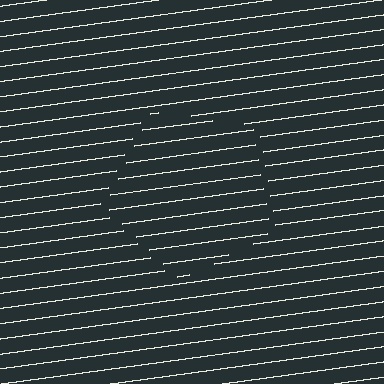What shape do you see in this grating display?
An illusory pentagon. The interior of the shape contains the same grating, shifted by half a period — the contour is defined by the phase discontinuity where line-ends from the inner and outer gratings abut.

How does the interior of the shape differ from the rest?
The interior of the shape contains the same grating, shifted by half a period — the contour is defined by the phase discontinuity where line-ends from the inner and outer gratings abut.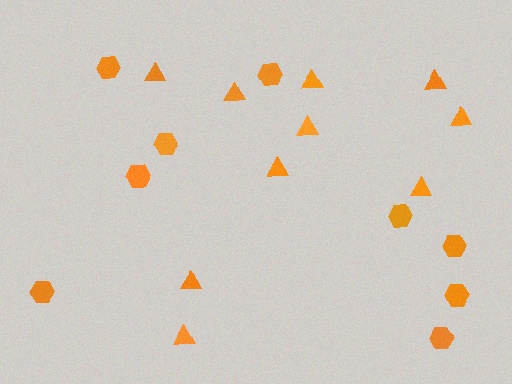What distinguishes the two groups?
There are 2 groups: one group of hexagons (9) and one group of triangles (10).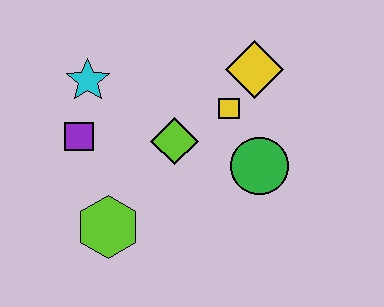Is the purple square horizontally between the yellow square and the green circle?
No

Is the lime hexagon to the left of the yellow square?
Yes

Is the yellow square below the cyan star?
Yes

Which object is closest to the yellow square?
The yellow diamond is closest to the yellow square.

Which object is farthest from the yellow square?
The lime hexagon is farthest from the yellow square.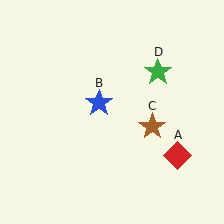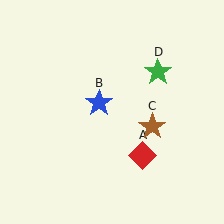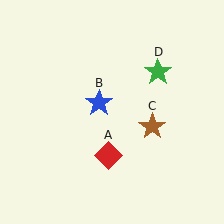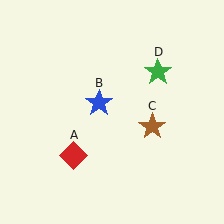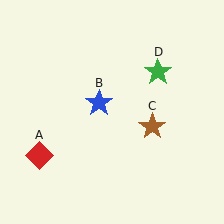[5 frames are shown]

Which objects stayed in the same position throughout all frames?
Blue star (object B) and brown star (object C) and green star (object D) remained stationary.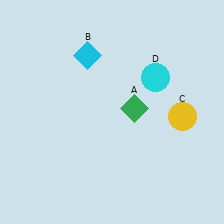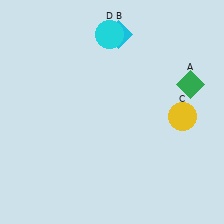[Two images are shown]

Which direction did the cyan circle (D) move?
The cyan circle (D) moved left.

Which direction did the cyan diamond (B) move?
The cyan diamond (B) moved right.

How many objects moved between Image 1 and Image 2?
3 objects moved between the two images.